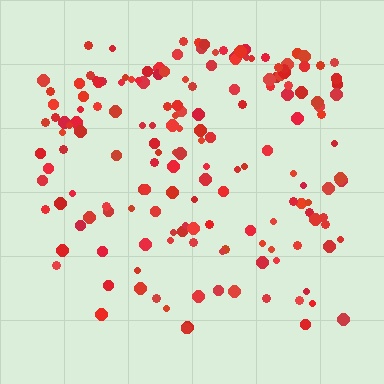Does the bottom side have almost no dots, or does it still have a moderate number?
Still a moderate number, just noticeably fewer than the top.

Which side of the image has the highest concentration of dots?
The top.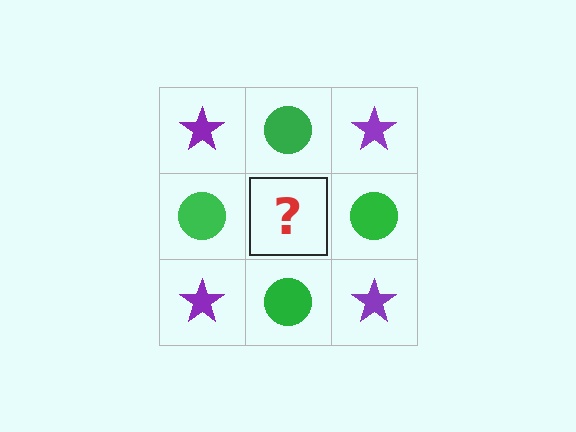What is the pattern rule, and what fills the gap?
The rule is that it alternates purple star and green circle in a checkerboard pattern. The gap should be filled with a purple star.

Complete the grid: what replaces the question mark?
The question mark should be replaced with a purple star.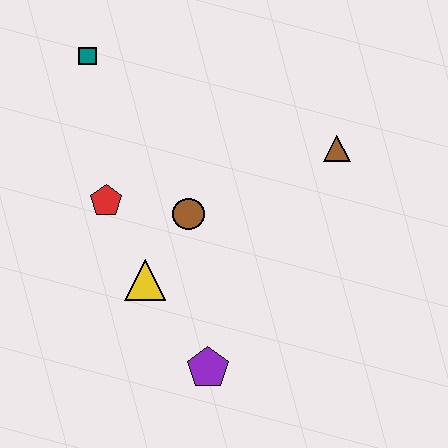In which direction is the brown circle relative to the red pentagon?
The brown circle is to the right of the red pentagon.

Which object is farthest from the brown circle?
The teal square is farthest from the brown circle.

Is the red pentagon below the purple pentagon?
No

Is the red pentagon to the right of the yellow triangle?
No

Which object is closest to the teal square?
The red pentagon is closest to the teal square.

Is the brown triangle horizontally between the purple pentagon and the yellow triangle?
No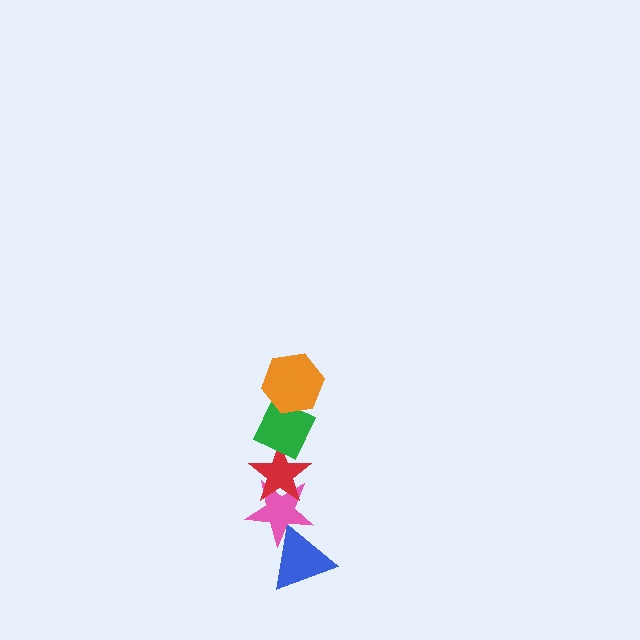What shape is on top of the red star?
The green diamond is on top of the red star.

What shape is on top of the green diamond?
The orange hexagon is on top of the green diamond.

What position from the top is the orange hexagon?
The orange hexagon is 1st from the top.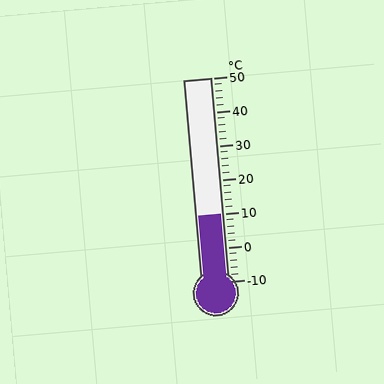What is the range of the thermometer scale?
The thermometer scale ranges from -10°C to 50°C.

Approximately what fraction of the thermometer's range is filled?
The thermometer is filled to approximately 35% of its range.